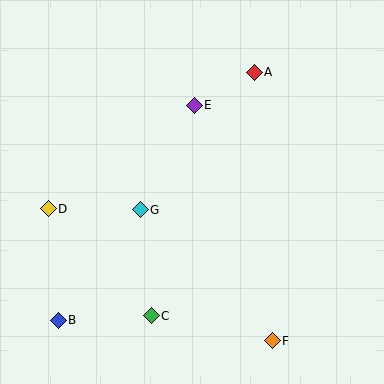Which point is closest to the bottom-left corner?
Point B is closest to the bottom-left corner.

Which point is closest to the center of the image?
Point G at (140, 210) is closest to the center.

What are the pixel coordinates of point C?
Point C is at (151, 316).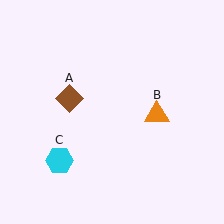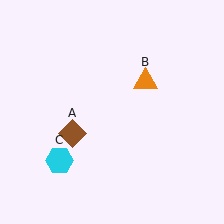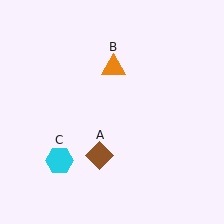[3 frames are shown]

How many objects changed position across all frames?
2 objects changed position: brown diamond (object A), orange triangle (object B).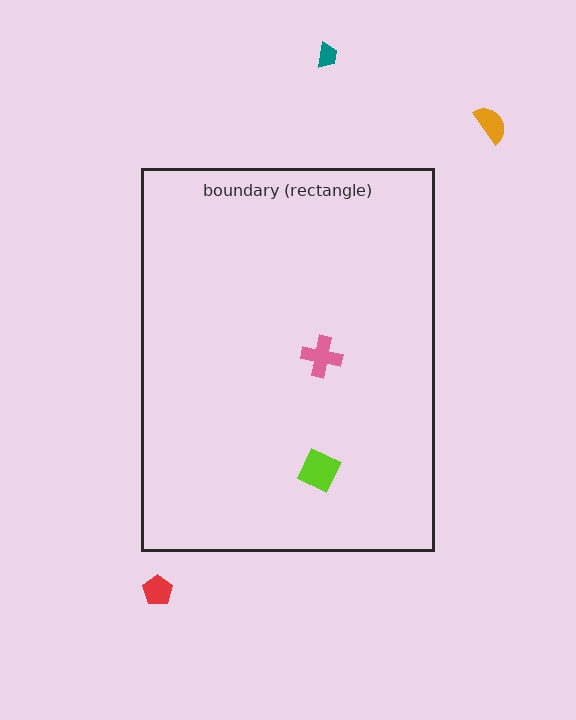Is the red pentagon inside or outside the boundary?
Outside.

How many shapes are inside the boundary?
2 inside, 3 outside.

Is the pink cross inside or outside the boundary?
Inside.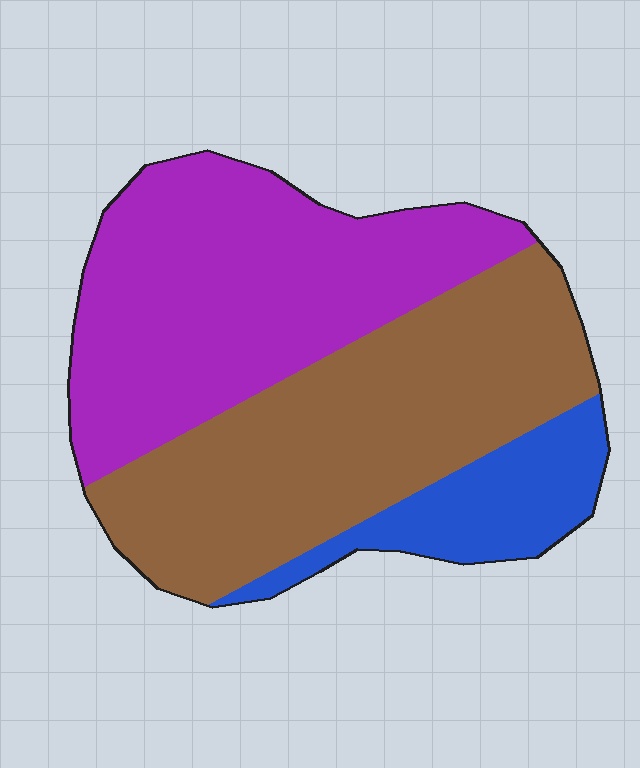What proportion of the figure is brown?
Brown takes up about two fifths (2/5) of the figure.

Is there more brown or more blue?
Brown.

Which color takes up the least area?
Blue, at roughly 15%.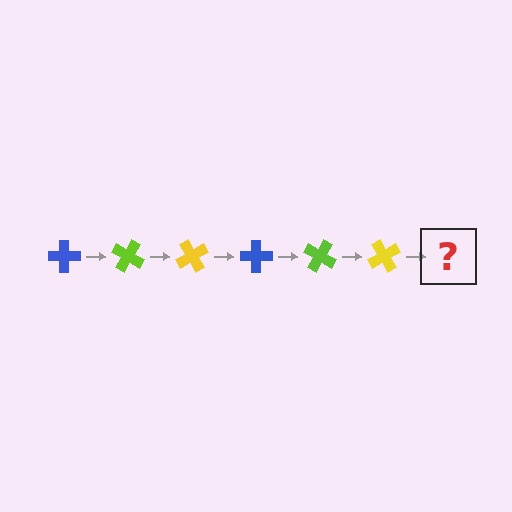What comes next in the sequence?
The next element should be a blue cross, rotated 180 degrees from the start.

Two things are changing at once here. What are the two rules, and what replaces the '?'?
The two rules are that it rotates 30 degrees each step and the color cycles through blue, lime, and yellow. The '?' should be a blue cross, rotated 180 degrees from the start.